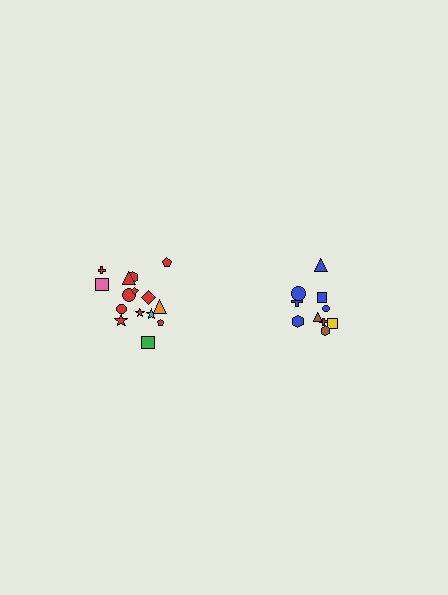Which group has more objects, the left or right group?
The left group.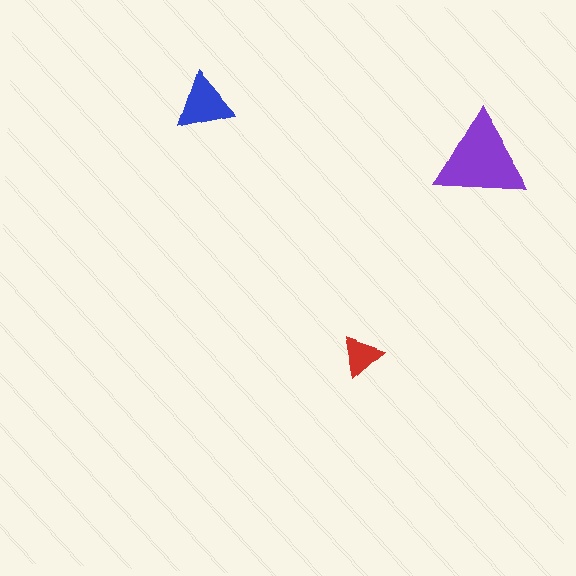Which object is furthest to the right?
The purple triangle is rightmost.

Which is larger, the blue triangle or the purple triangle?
The purple one.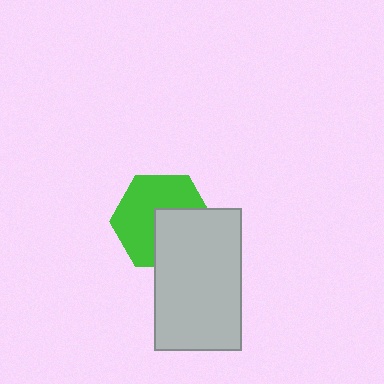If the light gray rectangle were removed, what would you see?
You would see the complete green hexagon.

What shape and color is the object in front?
The object in front is a light gray rectangle.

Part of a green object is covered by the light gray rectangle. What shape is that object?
It is a hexagon.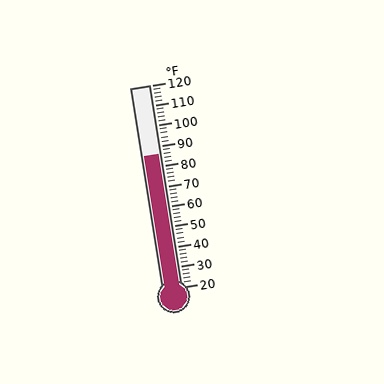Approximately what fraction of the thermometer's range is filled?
The thermometer is filled to approximately 65% of its range.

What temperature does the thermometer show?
The thermometer shows approximately 86°F.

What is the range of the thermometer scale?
The thermometer scale ranges from 20°F to 120°F.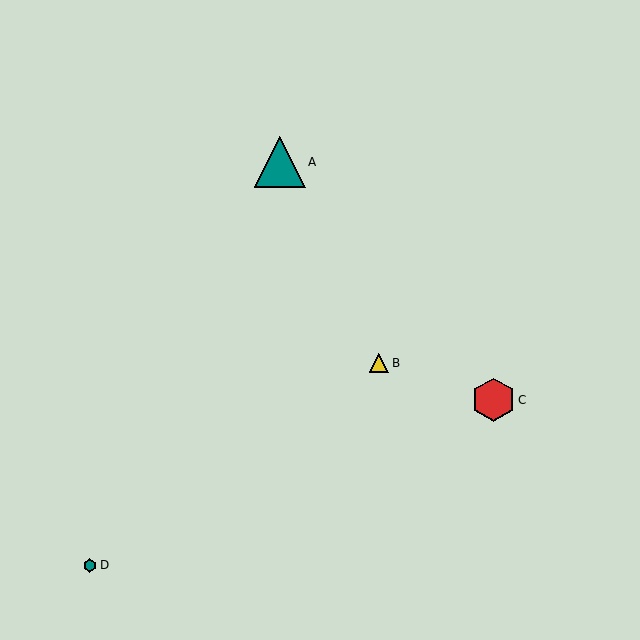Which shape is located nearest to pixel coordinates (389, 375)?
The yellow triangle (labeled B) at (379, 363) is nearest to that location.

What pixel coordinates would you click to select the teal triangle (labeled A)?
Click at (280, 162) to select the teal triangle A.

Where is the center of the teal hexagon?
The center of the teal hexagon is at (90, 566).